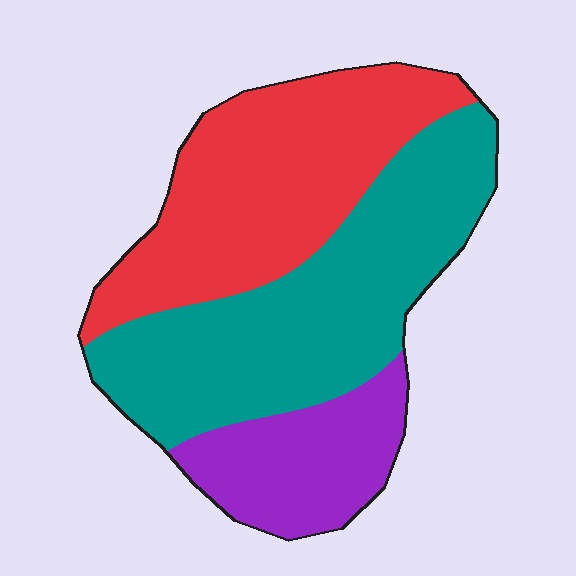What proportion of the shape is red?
Red covers around 35% of the shape.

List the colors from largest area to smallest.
From largest to smallest: teal, red, purple.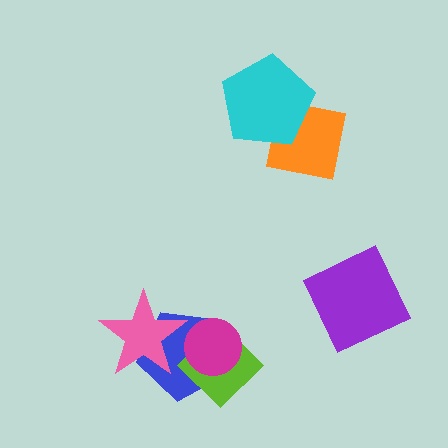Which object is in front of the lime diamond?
The magenta circle is in front of the lime diamond.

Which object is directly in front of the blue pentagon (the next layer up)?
The lime diamond is directly in front of the blue pentagon.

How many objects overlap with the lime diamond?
2 objects overlap with the lime diamond.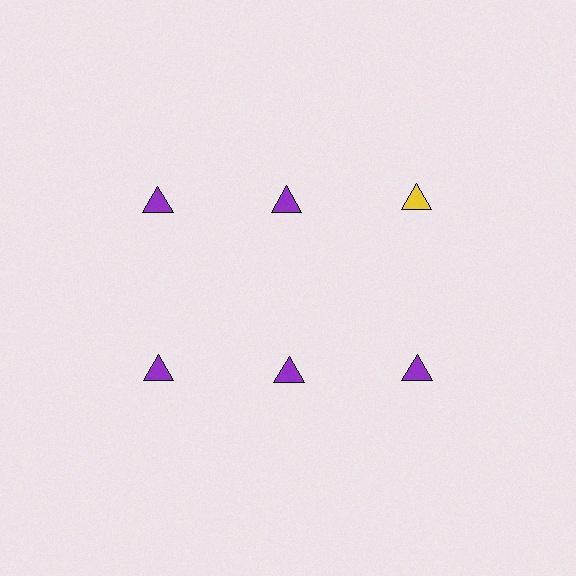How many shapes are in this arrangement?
There are 6 shapes arranged in a grid pattern.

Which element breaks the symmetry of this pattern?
The yellow triangle in the top row, center column breaks the symmetry. All other shapes are purple triangles.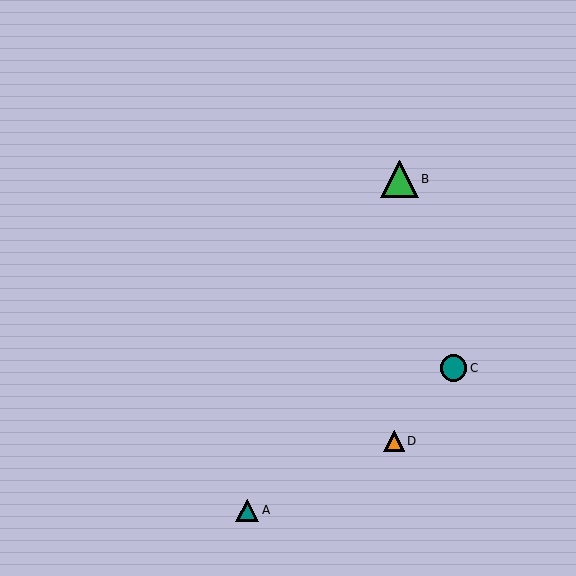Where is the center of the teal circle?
The center of the teal circle is at (453, 368).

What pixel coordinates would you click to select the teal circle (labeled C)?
Click at (453, 368) to select the teal circle C.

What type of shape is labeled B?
Shape B is a green triangle.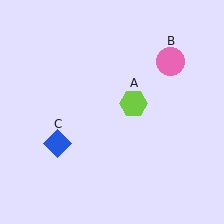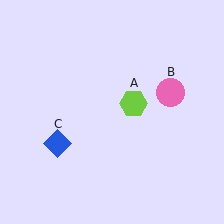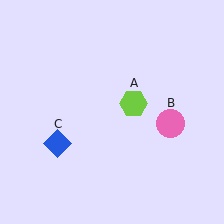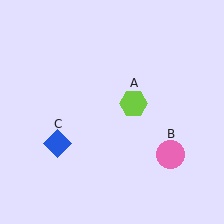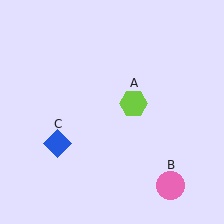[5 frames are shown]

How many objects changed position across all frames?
1 object changed position: pink circle (object B).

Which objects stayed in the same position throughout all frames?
Lime hexagon (object A) and blue diamond (object C) remained stationary.